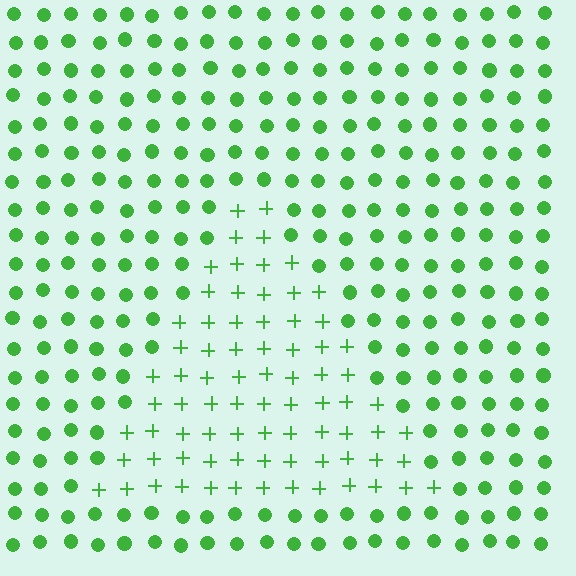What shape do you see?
I see a triangle.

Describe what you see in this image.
The image is filled with small green elements arranged in a uniform grid. A triangle-shaped region contains plus signs, while the surrounding area contains circles. The boundary is defined purely by the change in element shape.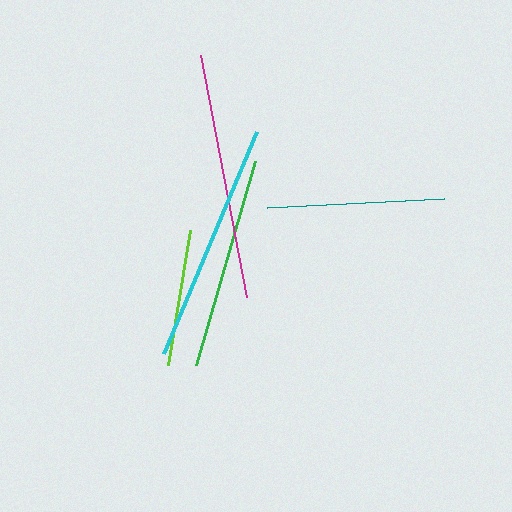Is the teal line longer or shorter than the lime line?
The teal line is longer than the lime line.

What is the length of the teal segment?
The teal segment is approximately 177 pixels long.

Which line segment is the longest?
The magenta line is the longest at approximately 246 pixels.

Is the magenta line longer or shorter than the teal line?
The magenta line is longer than the teal line.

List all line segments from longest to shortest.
From longest to shortest: magenta, cyan, green, teal, lime.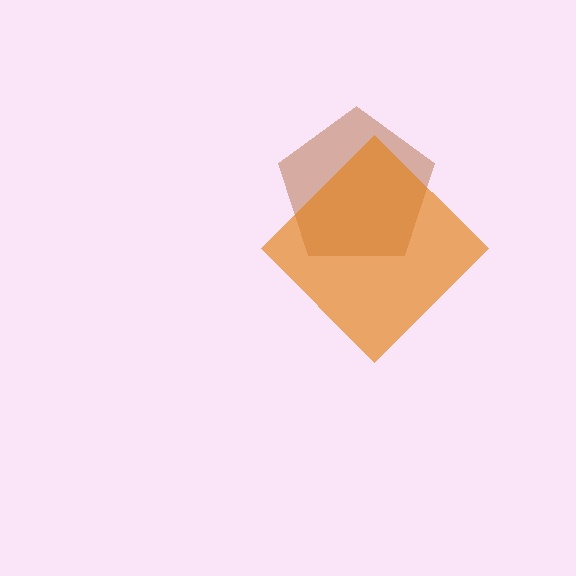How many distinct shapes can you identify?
There are 2 distinct shapes: a brown pentagon, an orange diamond.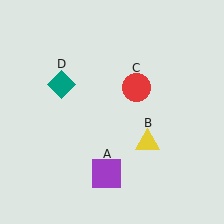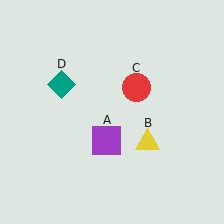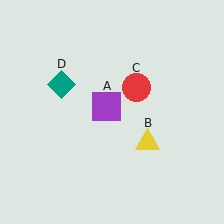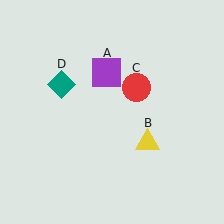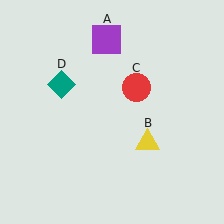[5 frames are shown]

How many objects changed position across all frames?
1 object changed position: purple square (object A).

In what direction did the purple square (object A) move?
The purple square (object A) moved up.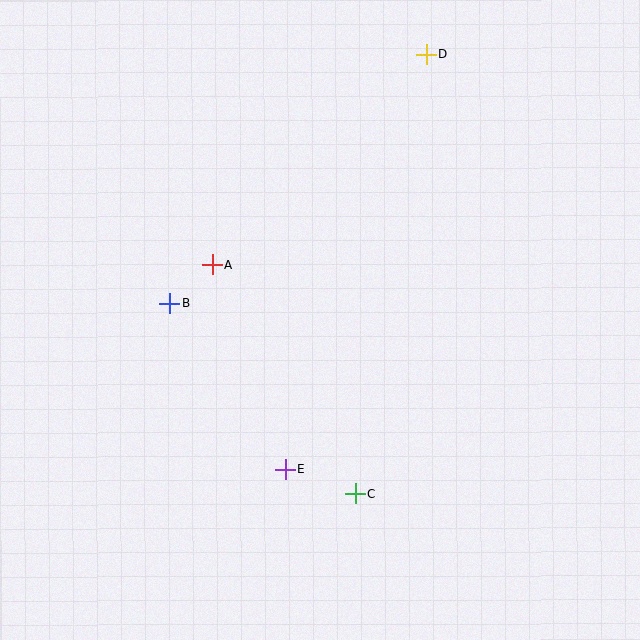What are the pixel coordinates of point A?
Point A is at (212, 265).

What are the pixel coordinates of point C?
Point C is at (356, 494).